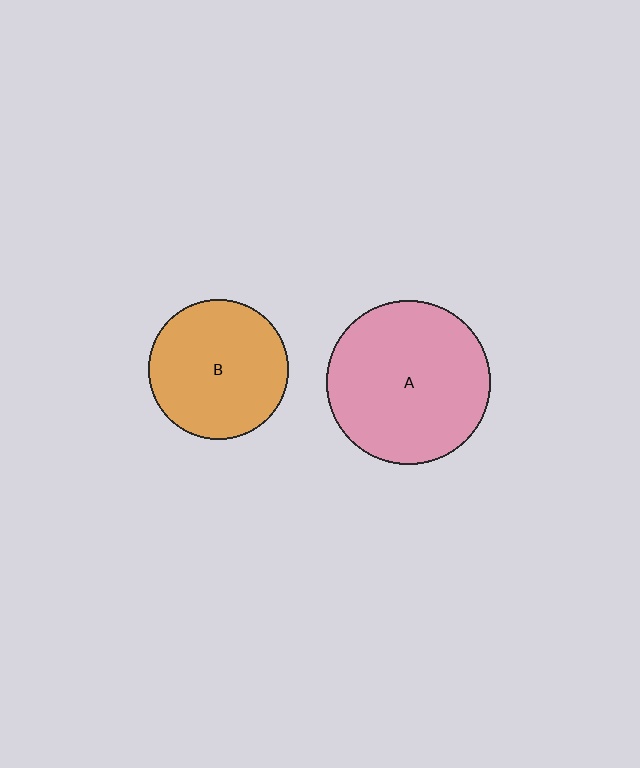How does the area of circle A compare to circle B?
Approximately 1.4 times.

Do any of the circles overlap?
No, none of the circles overlap.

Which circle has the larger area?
Circle A (pink).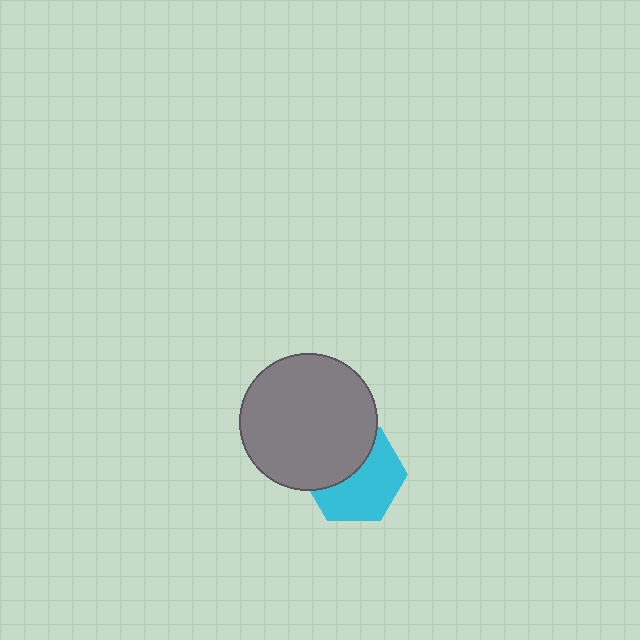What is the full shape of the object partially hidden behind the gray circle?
The partially hidden object is a cyan hexagon.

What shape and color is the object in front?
The object in front is a gray circle.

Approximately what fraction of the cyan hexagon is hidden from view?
Roughly 42% of the cyan hexagon is hidden behind the gray circle.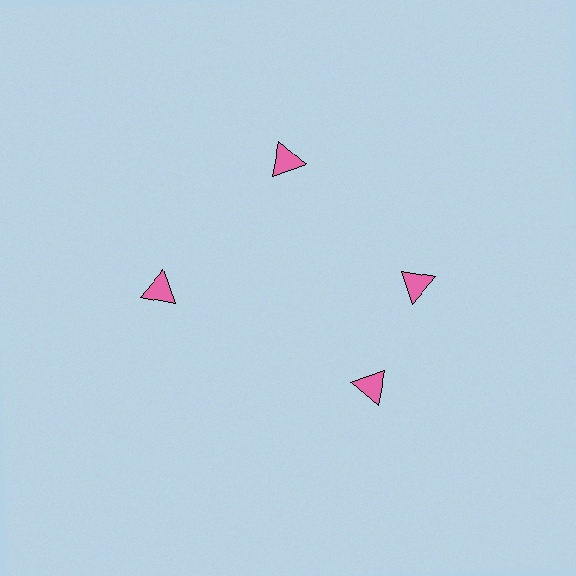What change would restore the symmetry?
The symmetry would be restored by rotating it back into even spacing with its neighbors so that all 4 triangles sit at equal angles and equal distance from the center.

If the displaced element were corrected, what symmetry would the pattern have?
It would have 4-fold rotational symmetry — the pattern would map onto itself every 90 degrees.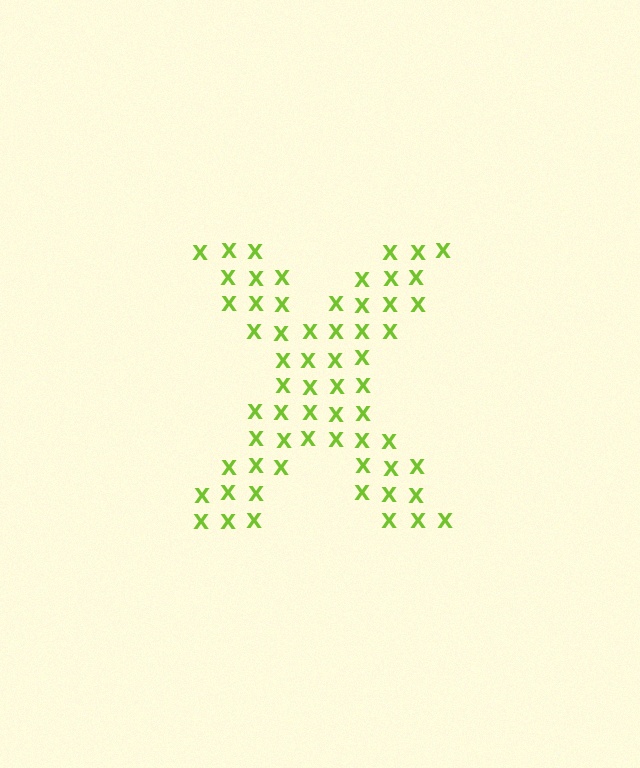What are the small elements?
The small elements are letter X's.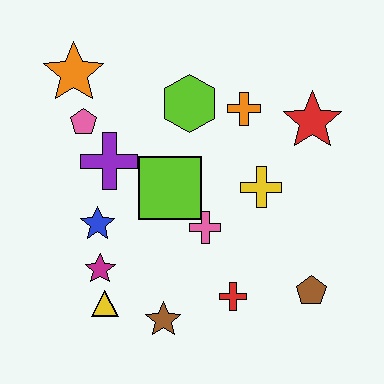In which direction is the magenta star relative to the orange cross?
The magenta star is below the orange cross.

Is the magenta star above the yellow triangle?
Yes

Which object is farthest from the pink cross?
The orange star is farthest from the pink cross.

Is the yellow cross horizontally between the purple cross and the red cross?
No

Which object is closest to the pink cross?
The lime square is closest to the pink cross.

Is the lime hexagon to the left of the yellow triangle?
No